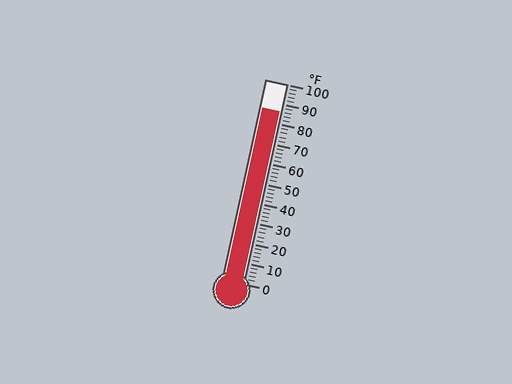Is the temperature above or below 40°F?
The temperature is above 40°F.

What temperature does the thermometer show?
The thermometer shows approximately 86°F.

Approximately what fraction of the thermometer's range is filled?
The thermometer is filled to approximately 85% of its range.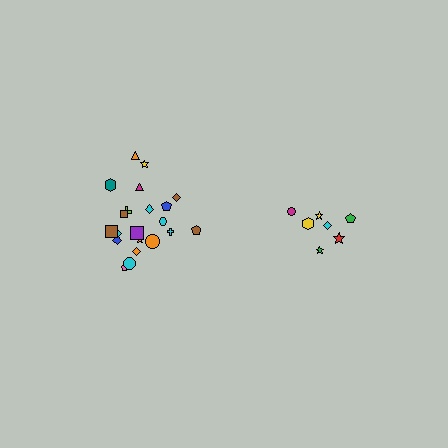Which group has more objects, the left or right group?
The left group.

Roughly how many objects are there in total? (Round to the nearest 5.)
Roughly 30 objects in total.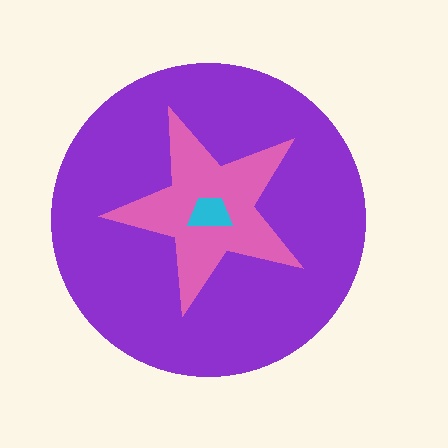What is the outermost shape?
The purple circle.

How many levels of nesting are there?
3.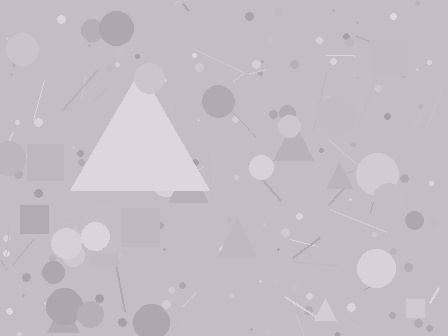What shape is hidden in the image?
A triangle is hidden in the image.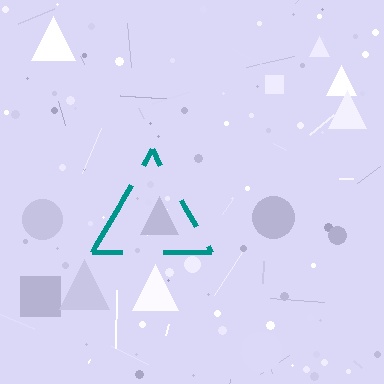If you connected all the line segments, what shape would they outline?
They would outline a triangle.